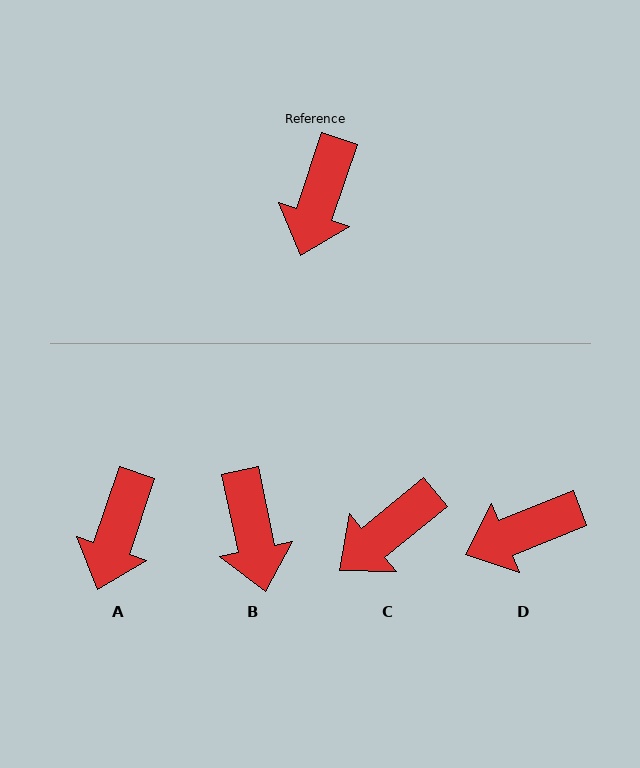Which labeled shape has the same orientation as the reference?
A.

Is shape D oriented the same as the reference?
No, it is off by about 50 degrees.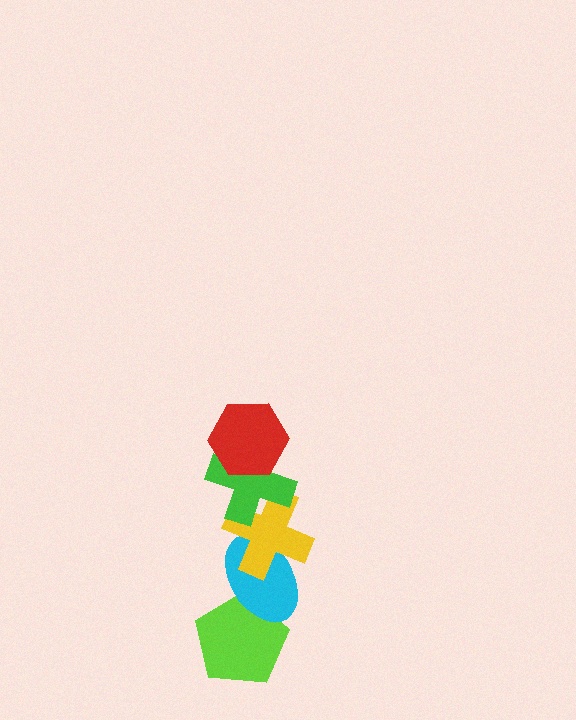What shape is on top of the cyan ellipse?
The yellow cross is on top of the cyan ellipse.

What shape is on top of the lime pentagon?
The cyan ellipse is on top of the lime pentagon.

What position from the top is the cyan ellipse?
The cyan ellipse is 4th from the top.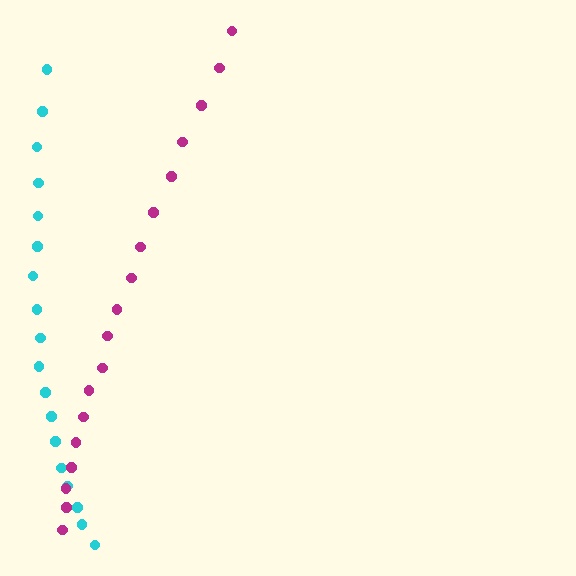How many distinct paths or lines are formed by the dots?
There are 2 distinct paths.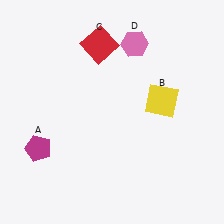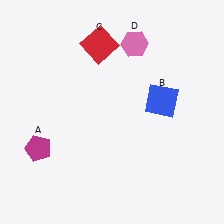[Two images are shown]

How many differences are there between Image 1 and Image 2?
There is 1 difference between the two images.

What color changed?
The square (B) changed from yellow in Image 1 to blue in Image 2.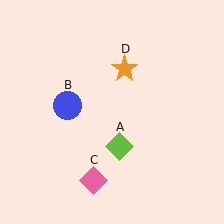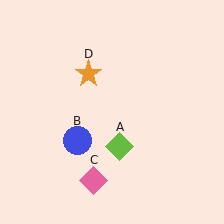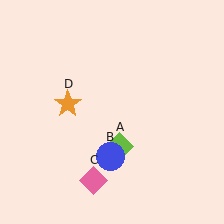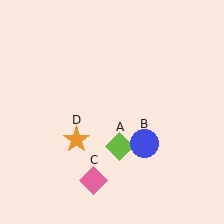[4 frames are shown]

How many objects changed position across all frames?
2 objects changed position: blue circle (object B), orange star (object D).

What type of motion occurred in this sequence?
The blue circle (object B), orange star (object D) rotated counterclockwise around the center of the scene.